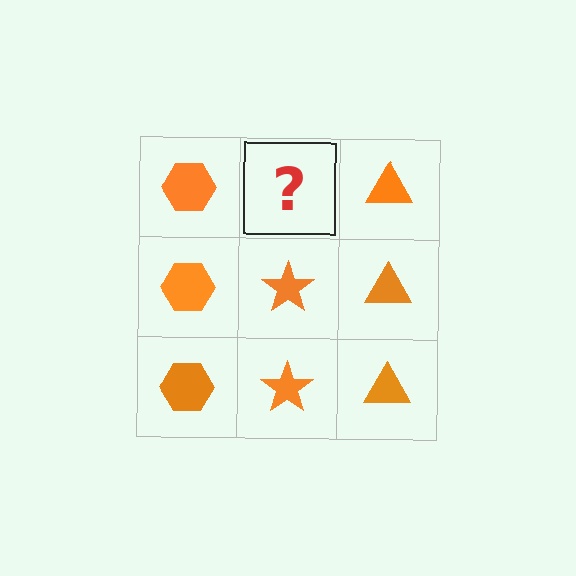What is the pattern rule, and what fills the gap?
The rule is that each column has a consistent shape. The gap should be filled with an orange star.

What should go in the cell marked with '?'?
The missing cell should contain an orange star.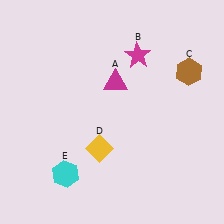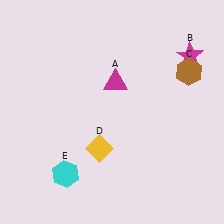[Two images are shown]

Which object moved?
The magenta star (B) moved right.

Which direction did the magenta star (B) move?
The magenta star (B) moved right.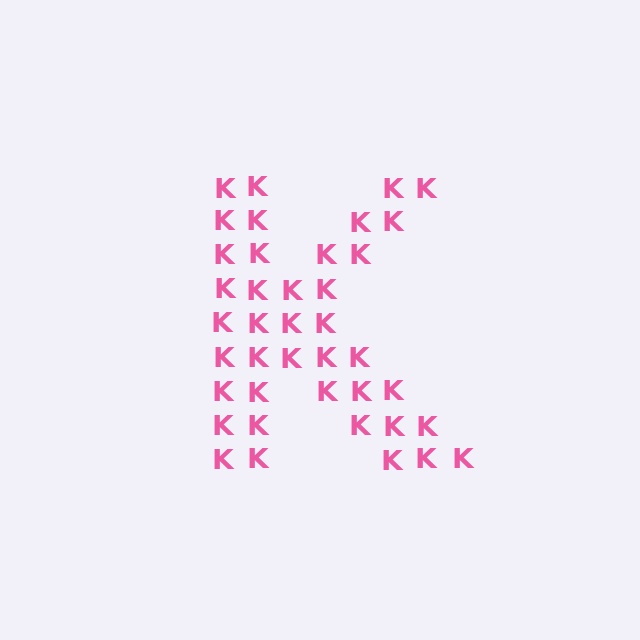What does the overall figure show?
The overall figure shows the letter K.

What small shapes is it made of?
It is made of small letter K's.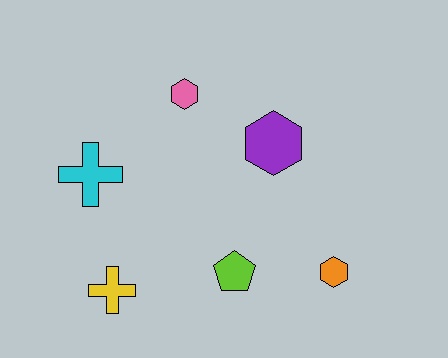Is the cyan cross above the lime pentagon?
Yes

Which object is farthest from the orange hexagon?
The cyan cross is farthest from the orange hexagon.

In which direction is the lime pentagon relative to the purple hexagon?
The lime pentagon is below the purple hexagon.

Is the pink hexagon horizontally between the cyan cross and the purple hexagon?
Yes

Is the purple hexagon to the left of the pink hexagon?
No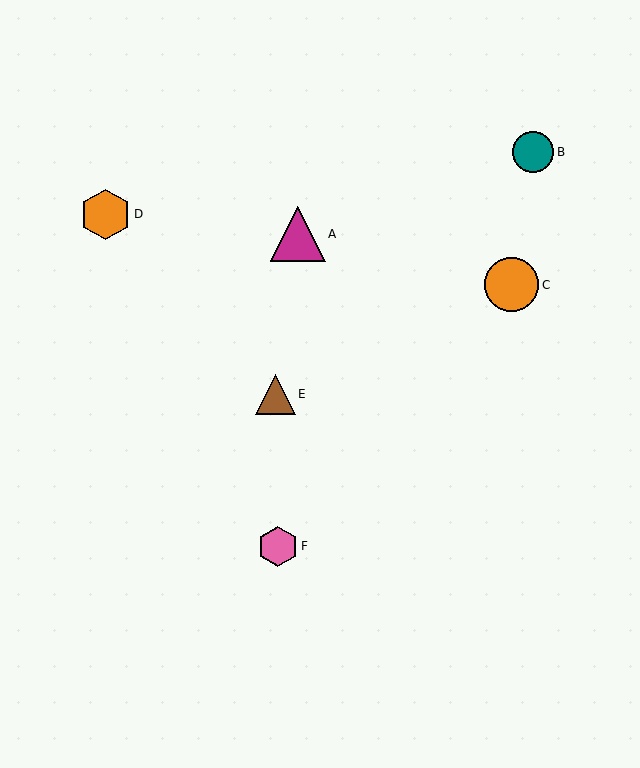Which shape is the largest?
The magenta triangle (labeled A) is the largest.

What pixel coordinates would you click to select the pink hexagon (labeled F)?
Click at (278, 546) to select the pink hexagon F.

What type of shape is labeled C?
Shape C is an orange circle.